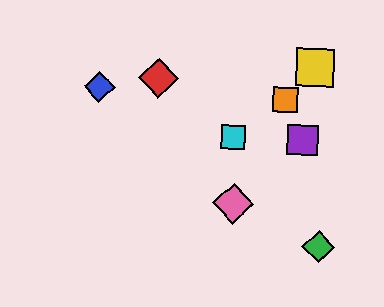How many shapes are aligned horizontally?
2 shapes (the purple square, the cyan square) are aligned horizontally.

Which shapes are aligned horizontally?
The purple square, the cyan square are aligned horizontally.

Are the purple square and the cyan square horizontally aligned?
Yes, both are at y≈140.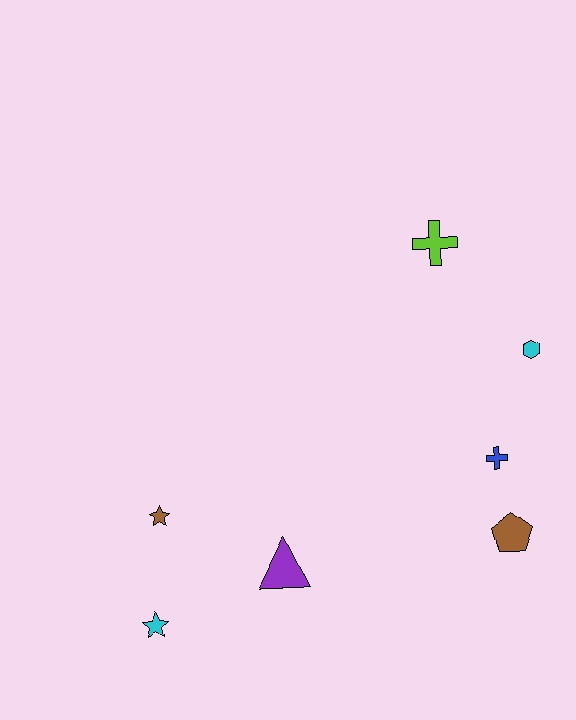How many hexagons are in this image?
There is 1 hexagon.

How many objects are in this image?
There are 7 objects.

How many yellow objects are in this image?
There are no yellow objects.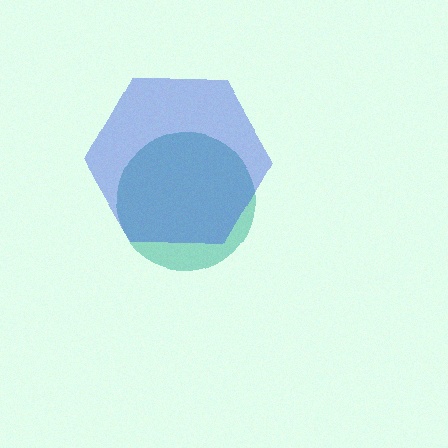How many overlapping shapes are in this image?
There are 2 overlapping shapes in the image.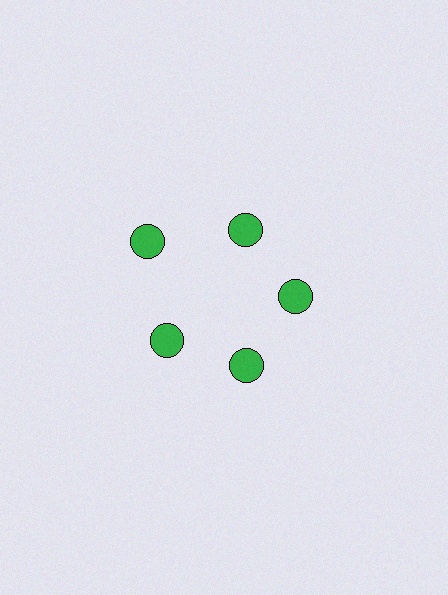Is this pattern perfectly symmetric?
No. The 5 green circles are arranged in a ring, but one element near the 10 o'clock position is pushed outward from the center, breaking the 5-fold rotational symmetry.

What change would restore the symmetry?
The symmetry would be restored by moving it inward, back onto the ring so that all 5 circles sit at equal angles and equal distance from the center.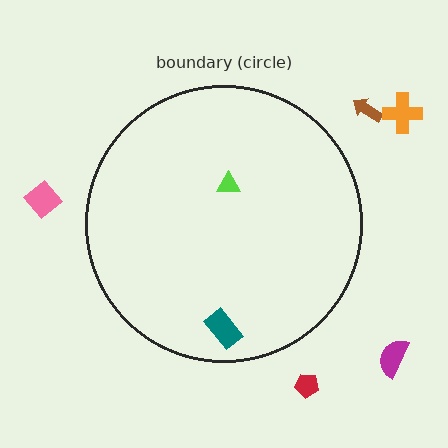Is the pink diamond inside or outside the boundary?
Outside.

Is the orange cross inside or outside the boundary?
Outside.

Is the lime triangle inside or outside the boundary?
Inside.